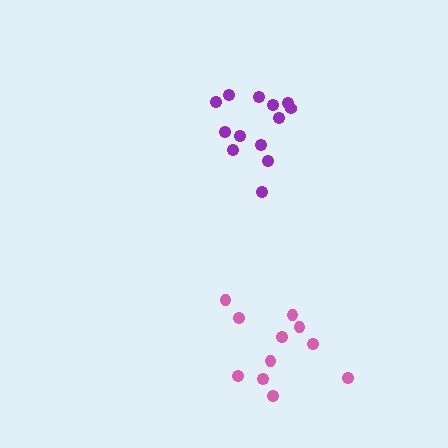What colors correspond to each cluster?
The clusters are colored: pink, purple.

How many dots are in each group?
Group 1: 11 dots, Group 2: 13 dots (24 total).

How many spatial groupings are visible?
There are 2 spatial groupings.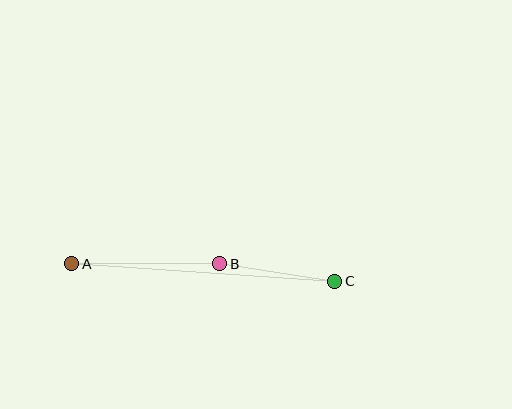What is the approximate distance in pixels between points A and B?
The distance between A and B is approximately 148 pixels.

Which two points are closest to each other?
Points B and C are closest to each other.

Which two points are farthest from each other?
Points A and C are farthest from each other.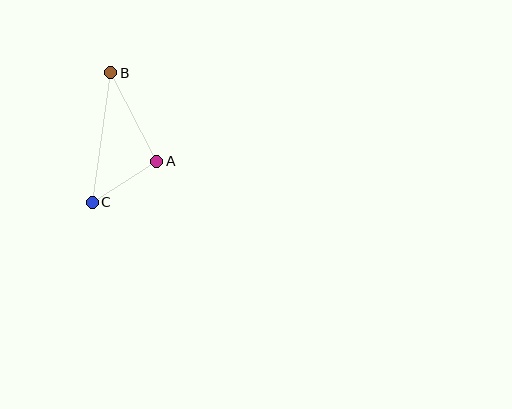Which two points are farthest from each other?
Points B and C are farthest from each other.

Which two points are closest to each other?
Points A and C are closest to each other.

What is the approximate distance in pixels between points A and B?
The distance between A and B is approximately 100 pixels.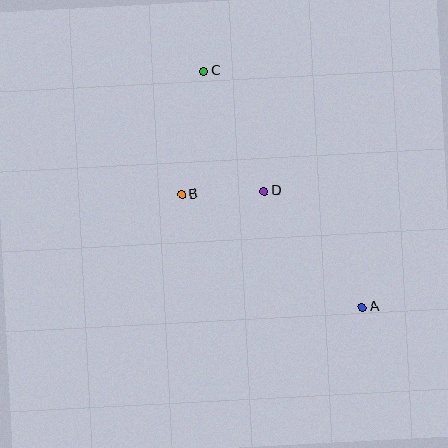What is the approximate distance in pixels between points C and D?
The distance between C and D is approximately 134 pixels.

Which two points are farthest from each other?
Points A and C are farthest from each other.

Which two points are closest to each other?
Points B and D are closest to each other.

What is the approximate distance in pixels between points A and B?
The distance between A and B is approximately 213 pixels.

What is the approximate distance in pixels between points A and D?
The distance between A and D is approximately 152 pixels.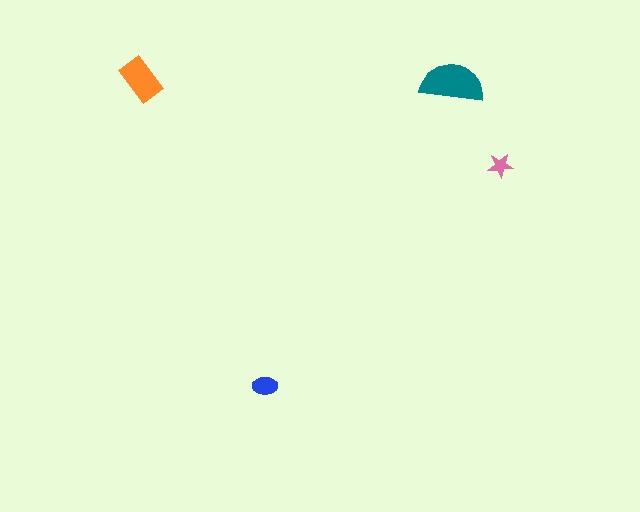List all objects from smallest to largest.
The pink star, the blue ellipse, the orange rectangle, the teal semicircle.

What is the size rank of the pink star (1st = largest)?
4th.